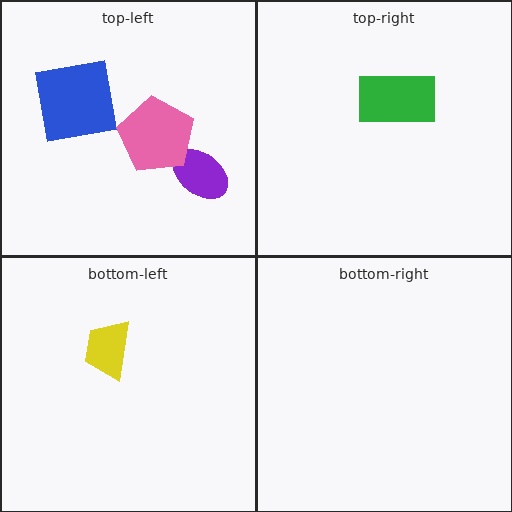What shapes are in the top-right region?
The green rectangle.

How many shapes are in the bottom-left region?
1.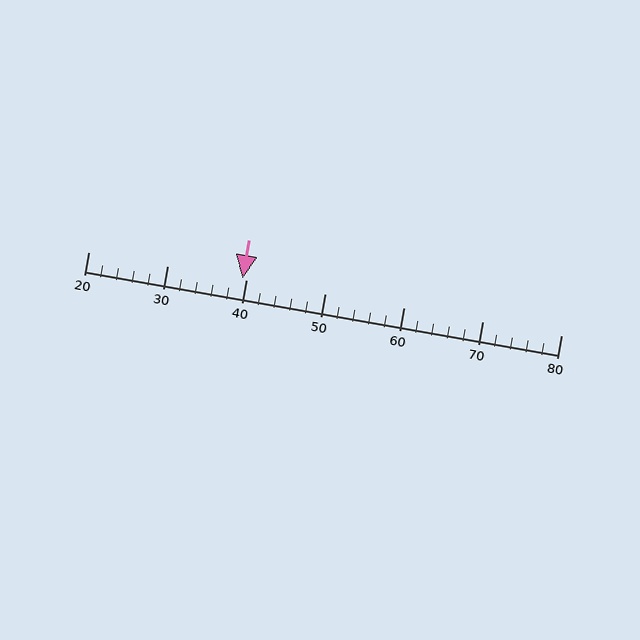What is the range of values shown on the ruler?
The ruler shows values from 20 to 80.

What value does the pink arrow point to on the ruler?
The pink arrow points to approximately 40.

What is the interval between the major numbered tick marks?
The major tick marks are spaced 10 units apart.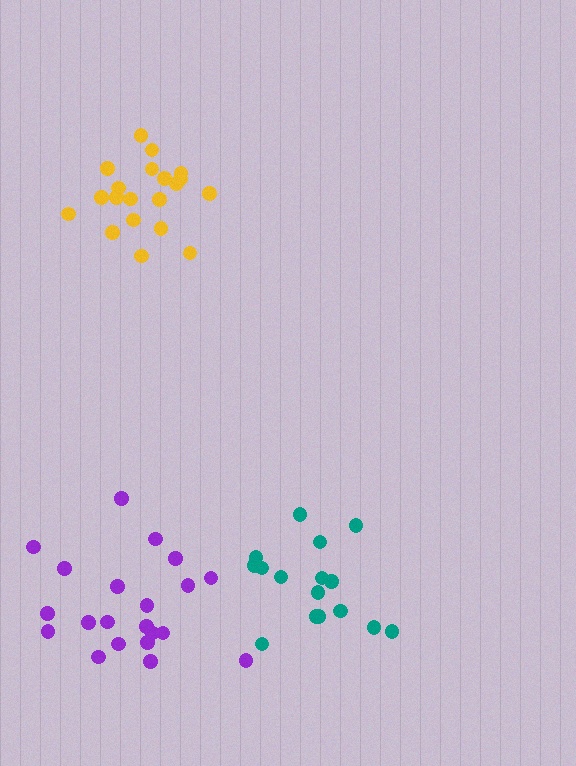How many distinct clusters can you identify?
There are 3 distinct clusters.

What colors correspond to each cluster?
The clusters are colored: purple, teal, yellow.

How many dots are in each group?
Group 1: 21 dots, Group 2: 16 dots, Group 3: 20 dots (57 total).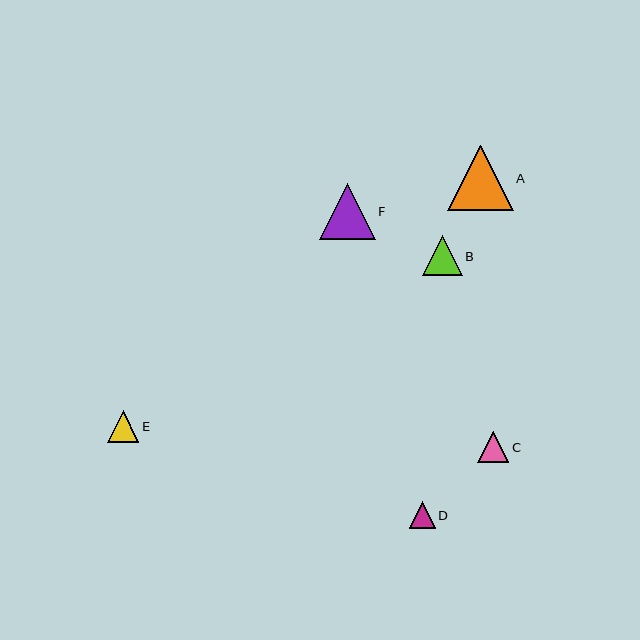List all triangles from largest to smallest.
From largest to smallest: A, F, B, E, C, D.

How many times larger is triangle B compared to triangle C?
Triangle B is approximately 1.3 times the size of triangle C.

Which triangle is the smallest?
Triangle D is the smallest with a size of approximately 26 pixels.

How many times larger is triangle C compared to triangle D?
Triangle C is approximately 1.2 times the size of triangle D.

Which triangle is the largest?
Triangle A is the largest with a size of approximately 66 pixels.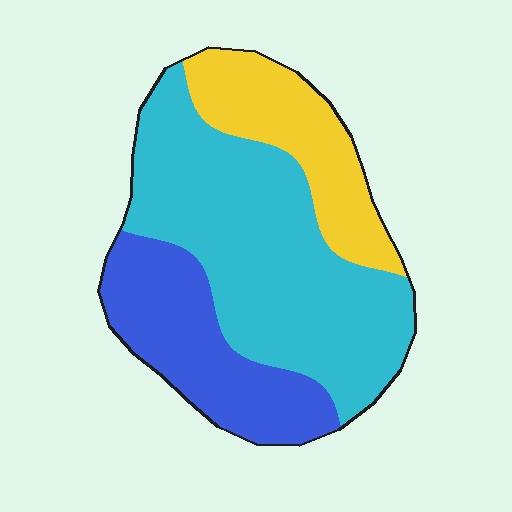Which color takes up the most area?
Cyan, at roughly 55%.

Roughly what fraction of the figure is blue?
Blue covers around 25% of the figure.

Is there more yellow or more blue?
Blue.